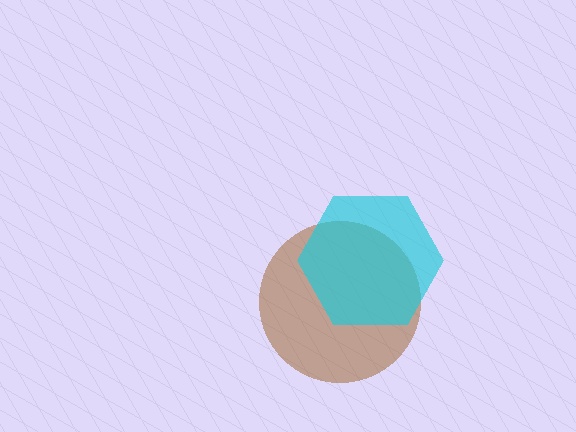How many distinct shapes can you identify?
There are 2 distinct shapes: a brown circle, a cyan hexagon.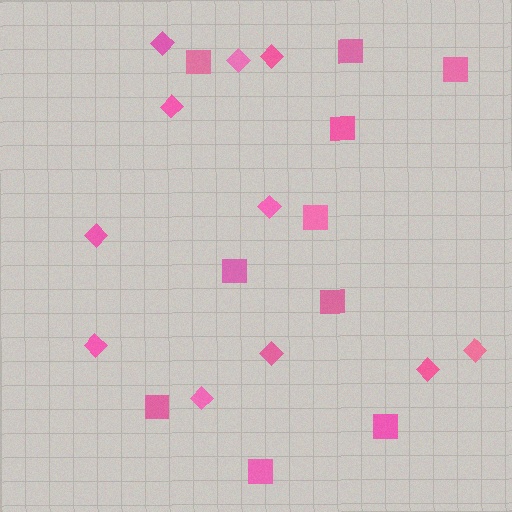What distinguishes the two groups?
There are 2 groups: one group of diamonds (11) and one group of squares (10).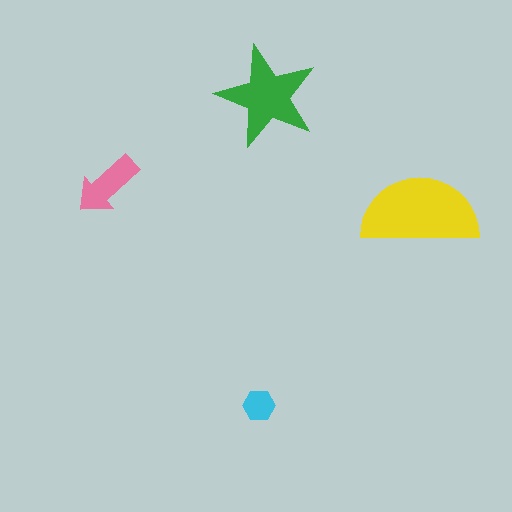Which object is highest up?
The green star is topmost.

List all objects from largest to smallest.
The yellow semicircle, the green star, the pink arrow, the cyan hexagon.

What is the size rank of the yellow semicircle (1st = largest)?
1st.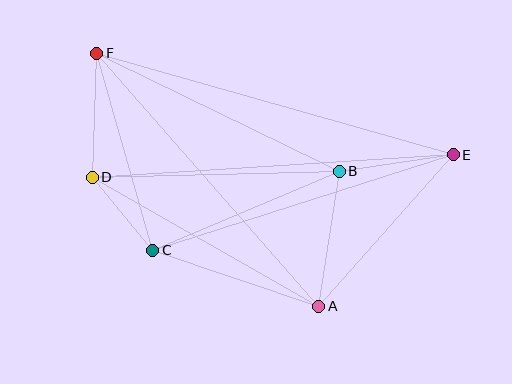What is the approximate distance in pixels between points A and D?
The distance between A and D is approximately 261 pixels.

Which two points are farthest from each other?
Points E and F are farthest from each other.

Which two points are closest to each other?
Points C and D are closest to each other.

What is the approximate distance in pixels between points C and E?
The distance between C and E is approximately 315 pixels.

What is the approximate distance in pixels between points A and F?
The distance between A and F is approximately 337 pixels.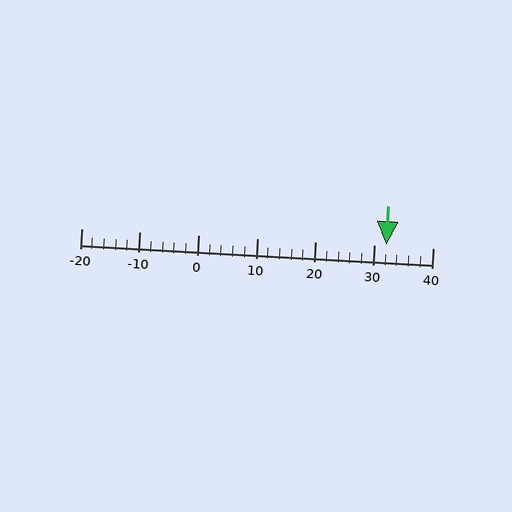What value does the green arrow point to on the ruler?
The green arrow points to approximately 32.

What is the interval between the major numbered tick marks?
The major tick marks are spaced 10 units apart.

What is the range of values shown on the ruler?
The ruler shows values from -20 to 40.